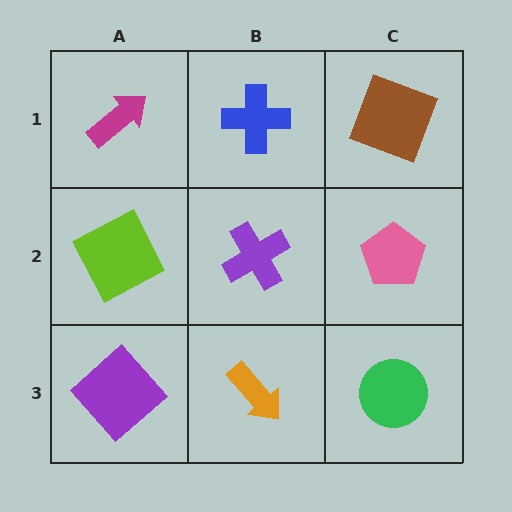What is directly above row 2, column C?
A brown square.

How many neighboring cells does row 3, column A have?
2.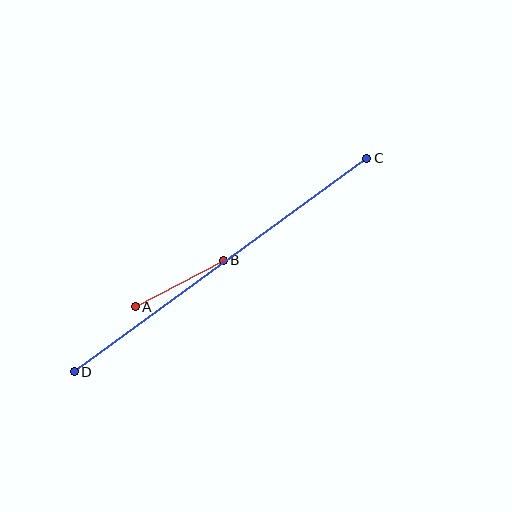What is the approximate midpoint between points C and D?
The midpoint is at approximately (221, 265) pixels.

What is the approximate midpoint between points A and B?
The midpoint is at approximately (179, 284) pixels.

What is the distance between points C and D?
The distance is approximately 362 pixels.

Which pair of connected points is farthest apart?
Points C and D are farthest apart.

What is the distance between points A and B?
The distance is approximately 99 pixels.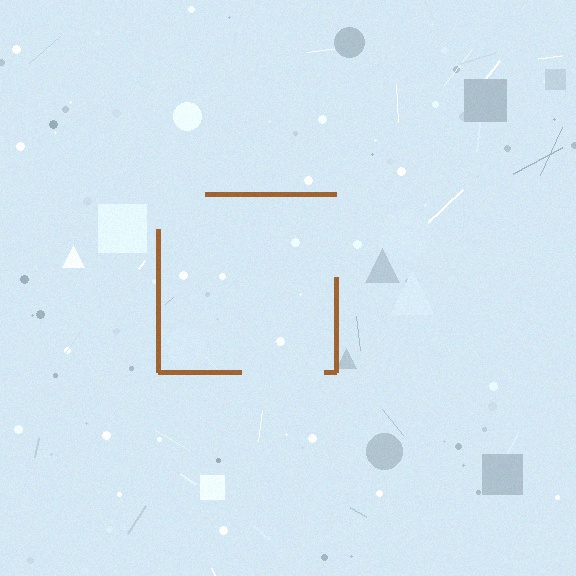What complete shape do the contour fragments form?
The contour fragments form a square.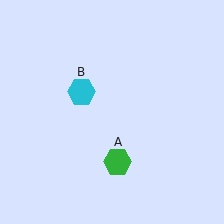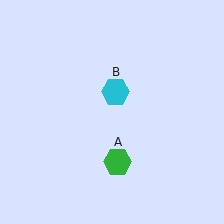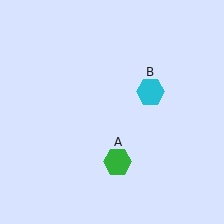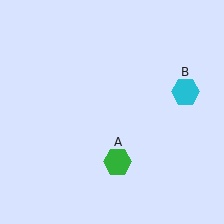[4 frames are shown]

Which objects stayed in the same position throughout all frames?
Green hexagon (object A) remained stationary.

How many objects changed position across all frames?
1 object changed position: cyan hexagon (object B).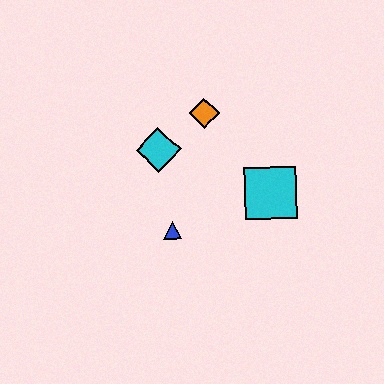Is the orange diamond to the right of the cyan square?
No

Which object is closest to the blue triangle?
The cyan diamond is closest to the blue triangle.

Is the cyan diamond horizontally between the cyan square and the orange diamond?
No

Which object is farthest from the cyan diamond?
The cyan square is farthest from the cyan diamond.